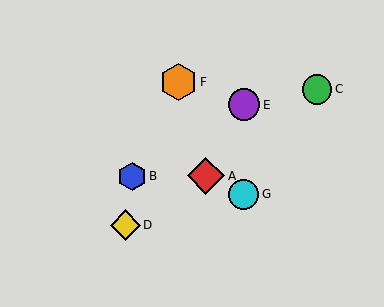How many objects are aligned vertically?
2 objects (E, G) are aligned vertically.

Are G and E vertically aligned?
Yes, both are at x≈244.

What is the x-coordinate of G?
Object G is at x≈244.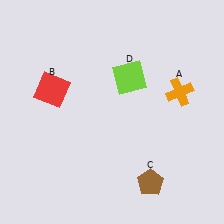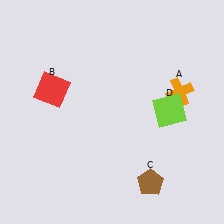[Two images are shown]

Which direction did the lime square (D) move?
The lime square (D) moved right.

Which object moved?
The lime square (D) moved right.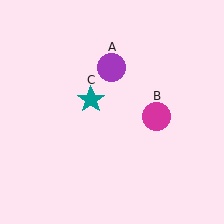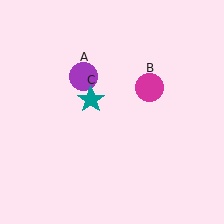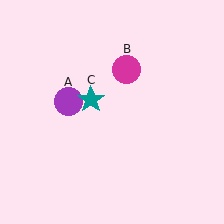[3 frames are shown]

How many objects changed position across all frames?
2 objects changed position: purple circle (object A), magenta circle (object B).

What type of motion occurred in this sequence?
The purple circle (object A), magenta circle (object B) rotated counterclockwise around the center of the scene.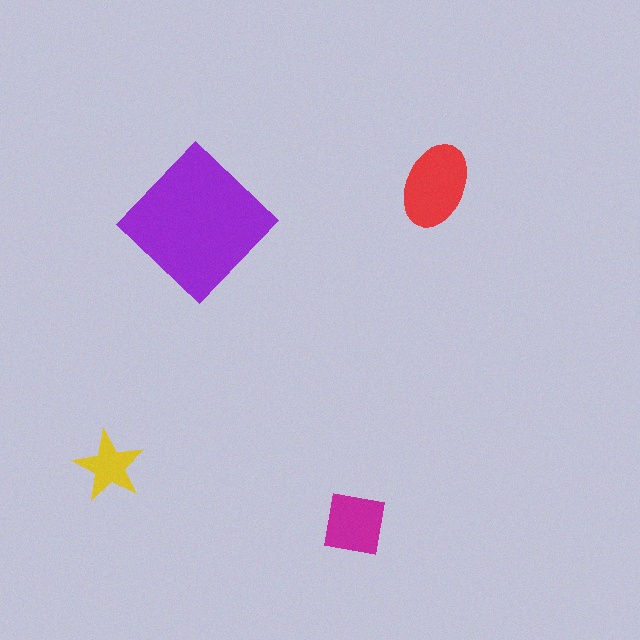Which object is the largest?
The purple diamond.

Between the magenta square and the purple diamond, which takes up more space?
The purple diamond.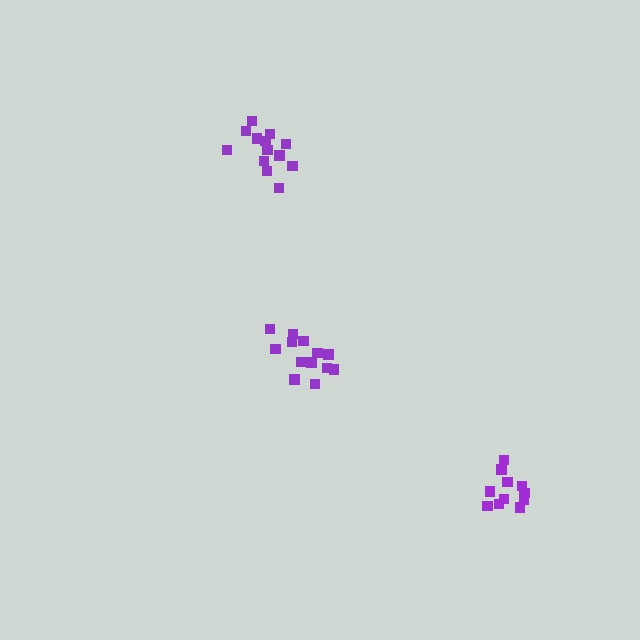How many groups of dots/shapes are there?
There are 3 groups.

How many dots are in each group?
Group 1: 13 dots, Group 2: 11 dots, Group 3: 13 dots (37 total).